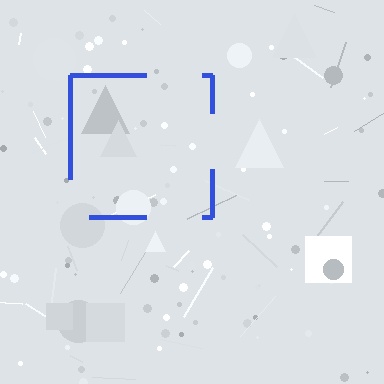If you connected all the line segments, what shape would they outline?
They would outline a square.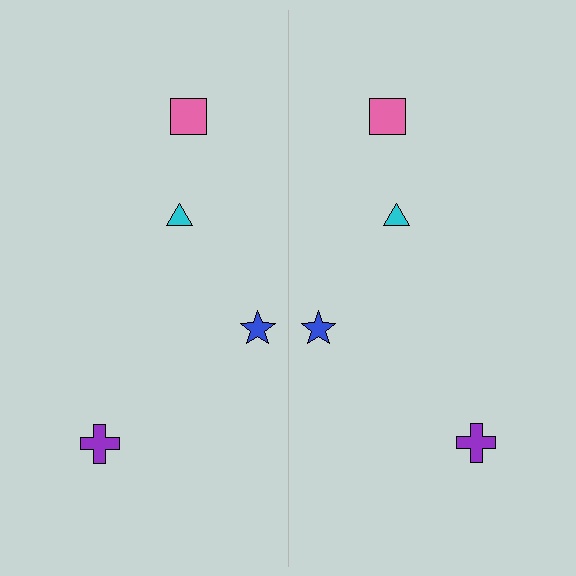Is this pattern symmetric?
Yes, this pattern has bilateral (reflection) symmetry.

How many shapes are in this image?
There are 8 shapes in this image.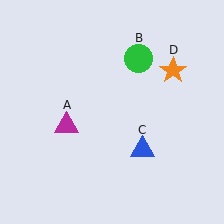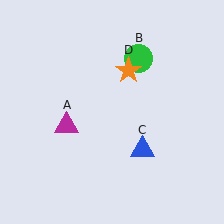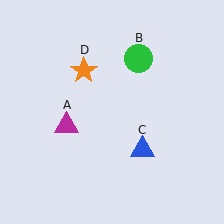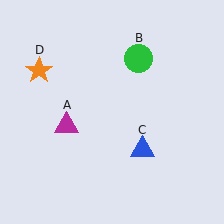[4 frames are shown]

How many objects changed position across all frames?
1 object changed position: orange star (object D).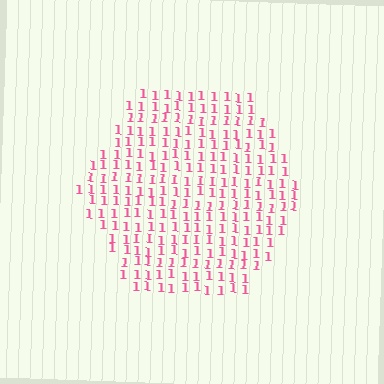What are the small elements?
The small elements are digit 1's.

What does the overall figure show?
The overall figure shows a hexagon.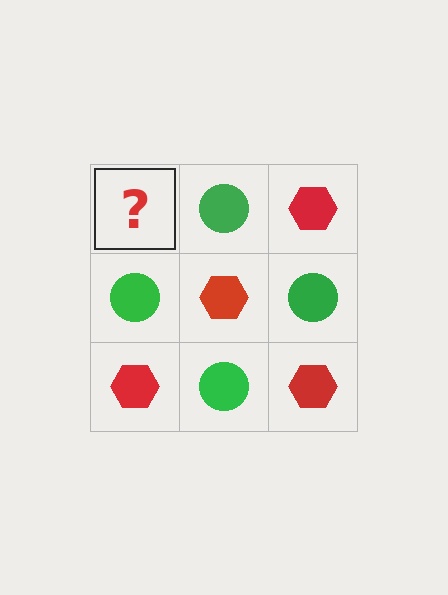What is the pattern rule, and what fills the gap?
The rule is that it alternates red hexagon and green circle in a checkerboard pattern. The gap should be filled with a red hexagon.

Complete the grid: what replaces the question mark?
The question mark should be replaced with a red hexagon.